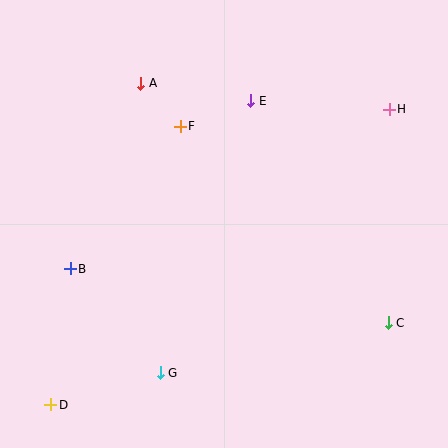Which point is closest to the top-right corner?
Point H is closest to the top-right corner.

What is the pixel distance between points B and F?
The distance between B and F is 180 pixels.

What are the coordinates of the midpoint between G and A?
The midpoint between G and A is at (151, 228).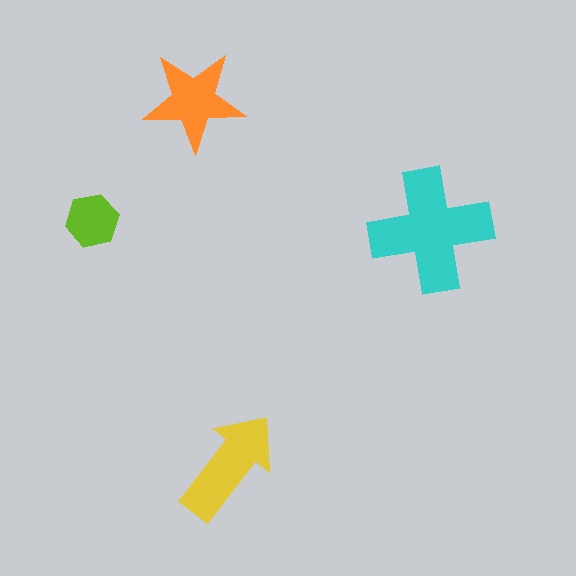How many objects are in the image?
There are 4 objects in the image.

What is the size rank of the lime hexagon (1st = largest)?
4th.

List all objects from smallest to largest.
The lime hexagon, the orange star, the yellow arrow, the cyan cross.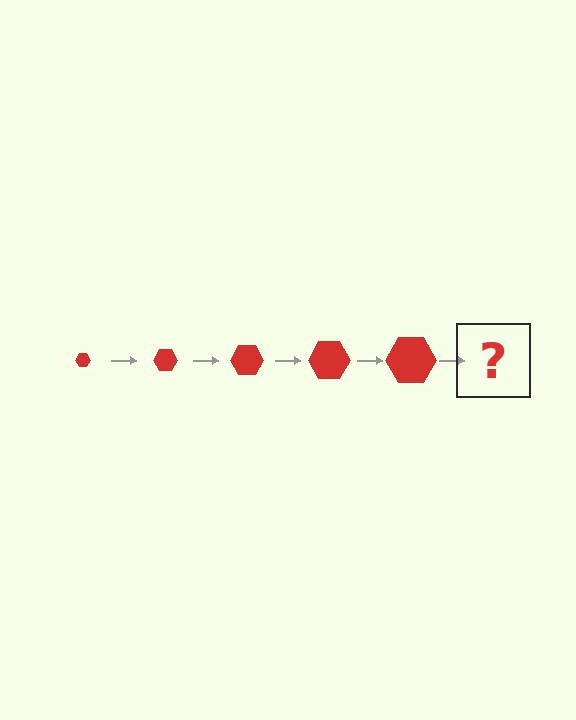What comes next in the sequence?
The next element should be a red hexagon, larger than the previous one.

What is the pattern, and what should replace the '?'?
The pattern is that the hexagon gets progressively larger each step. The '?' should be a red hexagon, larger than the previous one.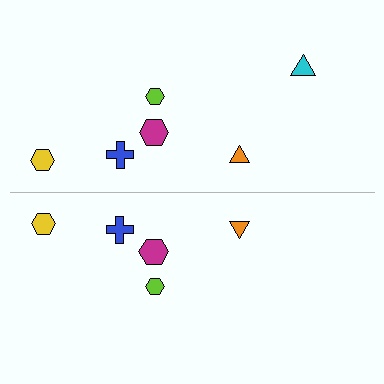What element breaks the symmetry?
A cyan triangle is missing from the bottom side.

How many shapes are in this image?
There are 11 shapes in this image.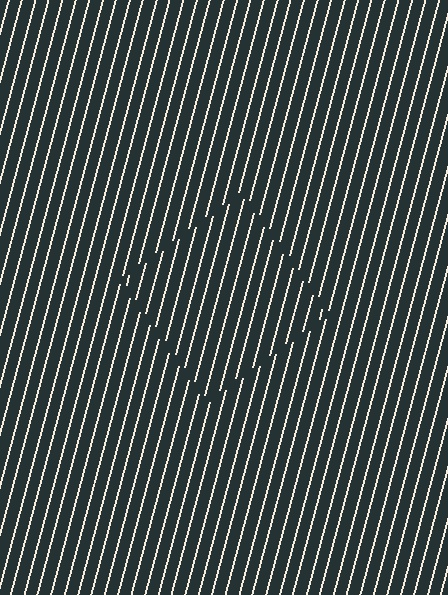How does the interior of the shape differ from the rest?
The interior of the shape contains the same grating, shifted by half a period — the contour is defined by the phase discontinuity where line-ends from the inner and outer gratings abut.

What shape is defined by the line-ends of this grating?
An illusory square. The interior of the shape contains the same grating, shifted by half a period — the contour is defined by the phase discontinuity where line-ends from the inner and outer gratings abut.